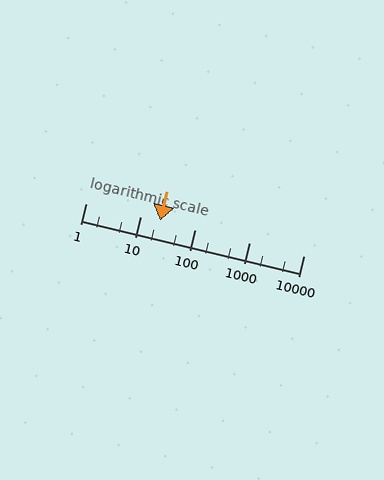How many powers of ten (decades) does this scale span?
The scale spans 4 decades, from 1 to 10000.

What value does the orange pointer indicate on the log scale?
The pointer indicates approximately 23.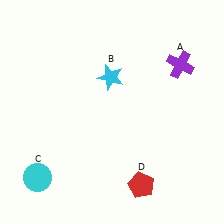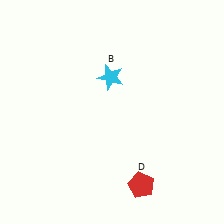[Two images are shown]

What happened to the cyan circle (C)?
The cyan circle (C) was removed in Image 2. It was in the bottom-left area of Image 1.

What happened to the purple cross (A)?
The purple cross (A) was removed in Image 2. It was in the top-right area of Image 1.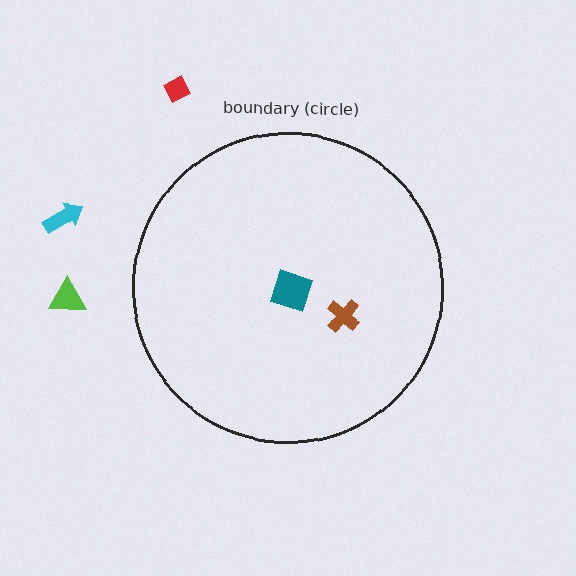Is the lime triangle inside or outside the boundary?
Outside.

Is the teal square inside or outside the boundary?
Inside.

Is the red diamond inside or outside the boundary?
Outside.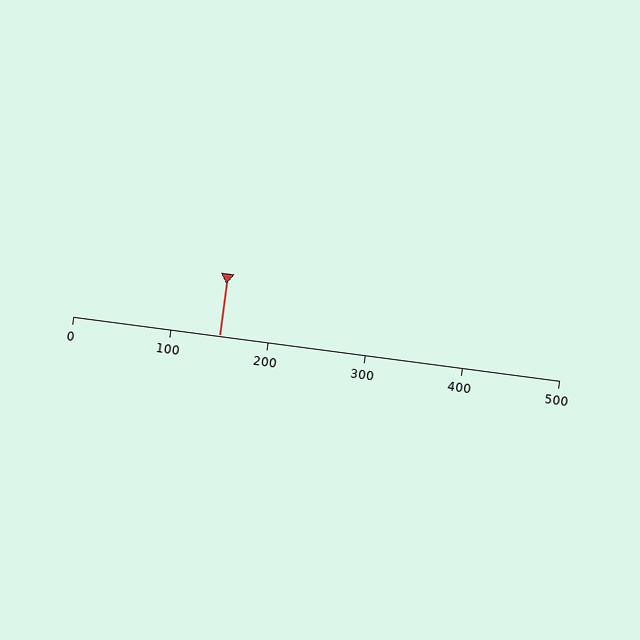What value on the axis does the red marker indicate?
The marker indicates approximately 150.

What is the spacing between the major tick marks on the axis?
The major ticks are spaced 100 apart.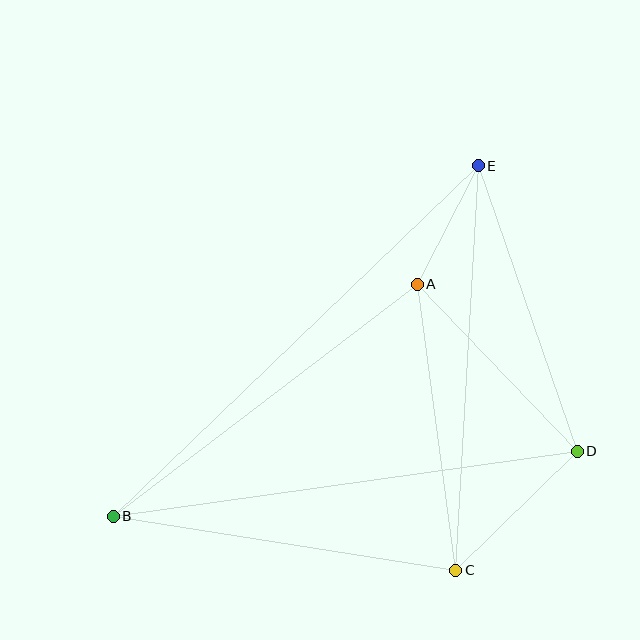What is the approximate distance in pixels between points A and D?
The distance between A and D is approximately 231 pixels.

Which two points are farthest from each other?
Points B and E are farthest from each other.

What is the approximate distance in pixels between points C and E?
The distance between C and E is approximately 405 pixels.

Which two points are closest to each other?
Points A and E are closest to each other.